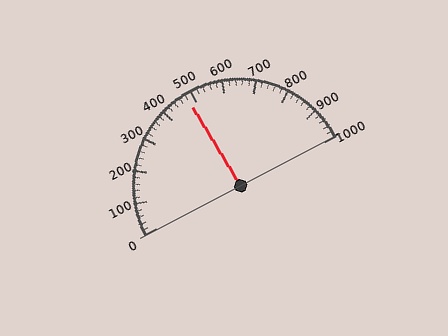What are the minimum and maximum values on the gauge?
The gauge ranges from 0 to 1000.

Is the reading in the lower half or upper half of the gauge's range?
The reading is in the lower half of the range (0 to 1000).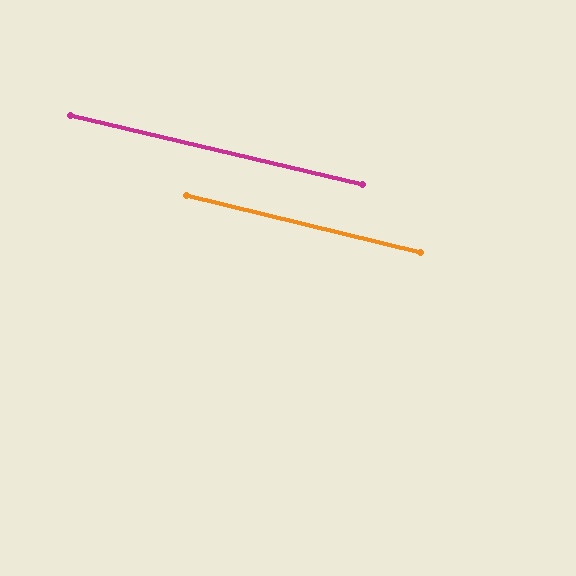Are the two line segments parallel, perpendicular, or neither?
Parallel — their directions differ by only 0.4°.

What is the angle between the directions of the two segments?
Approximately 0 degrees.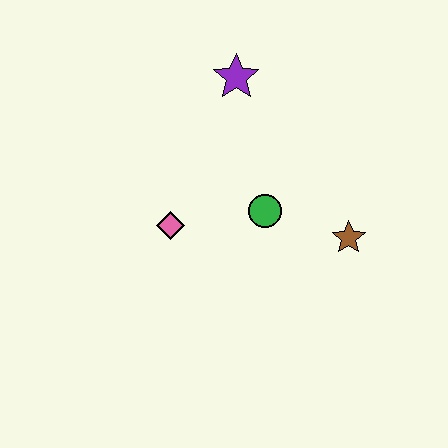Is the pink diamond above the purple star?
No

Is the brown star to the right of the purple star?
Yes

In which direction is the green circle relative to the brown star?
The green circle is to the left of the brown star.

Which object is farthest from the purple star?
The brown star is farthest from the purple star.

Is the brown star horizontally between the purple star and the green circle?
No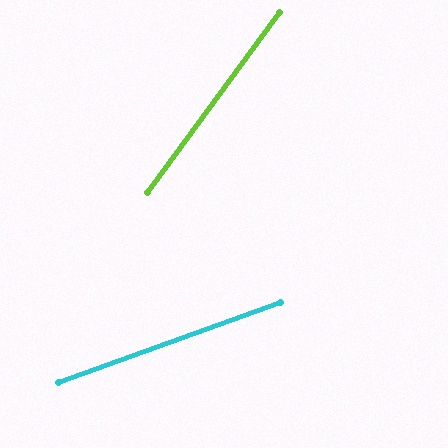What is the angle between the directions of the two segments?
Approximately 34 degrees.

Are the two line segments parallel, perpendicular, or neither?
Neither parallel nor perpendicular — they differ by about 34°.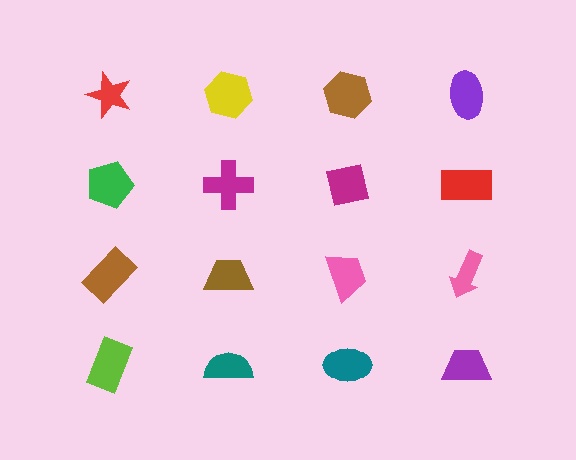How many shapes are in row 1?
4 shapes.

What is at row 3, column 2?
A brown trapezoid.